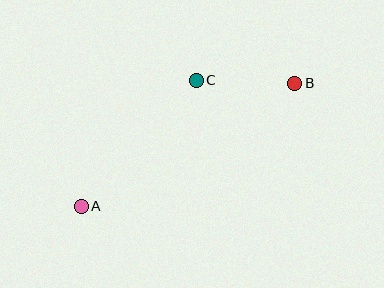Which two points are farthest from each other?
Points A and B are farthest from each other.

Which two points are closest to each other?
Points B and C are closest to each other.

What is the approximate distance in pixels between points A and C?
The distance between A and C is approximately 170 pixels.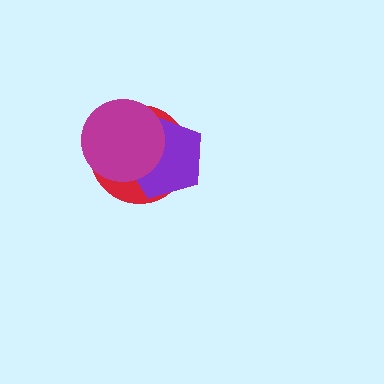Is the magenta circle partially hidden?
No, no other shape covers it.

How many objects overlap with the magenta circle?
2 objects overlap with the magenta circle.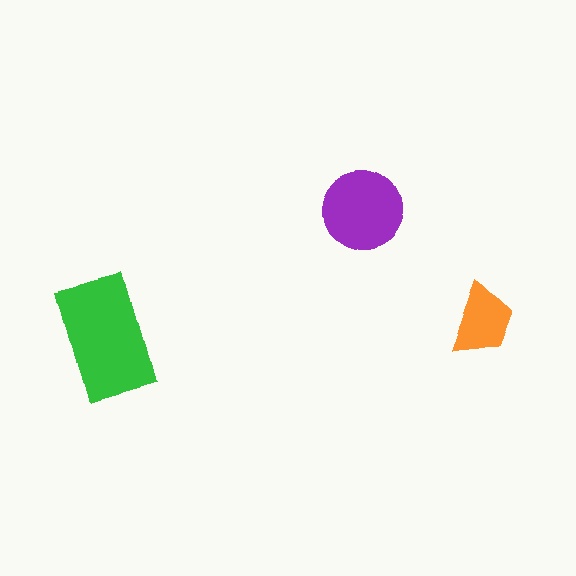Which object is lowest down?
The orange trapezoid is bottommost.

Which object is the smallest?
The orange trapezoid.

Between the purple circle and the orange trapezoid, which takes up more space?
The purple circle.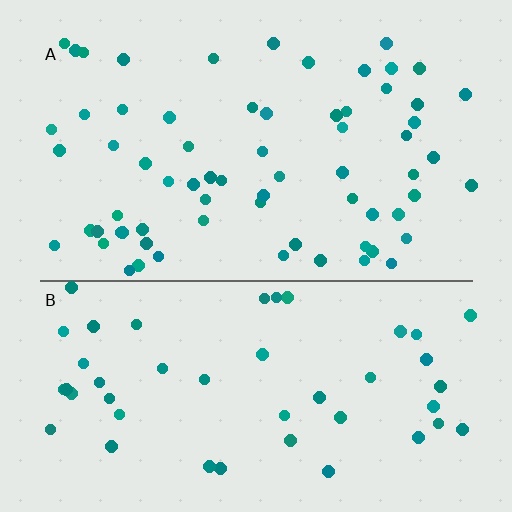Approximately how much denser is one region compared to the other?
Approximately 1.5× — region A over region B.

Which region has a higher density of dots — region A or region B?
A (the top).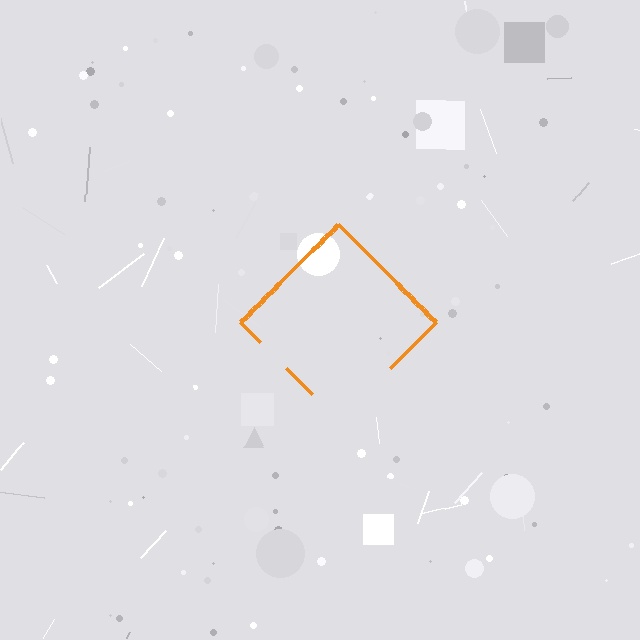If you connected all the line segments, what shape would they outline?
They would outline a diamond.